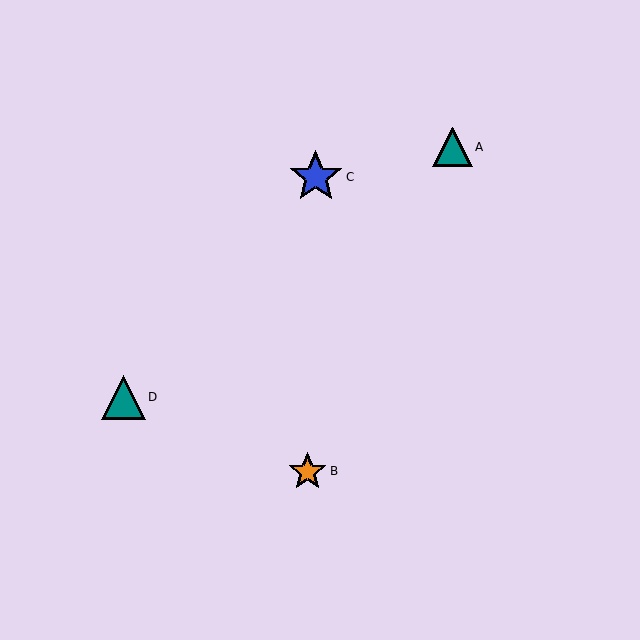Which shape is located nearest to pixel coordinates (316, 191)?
The blue star (labeled C) at (316, 177) is nearest to that location.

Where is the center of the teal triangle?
The center of the teal triangle is at (124, 397).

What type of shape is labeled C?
Shape C is a blue star.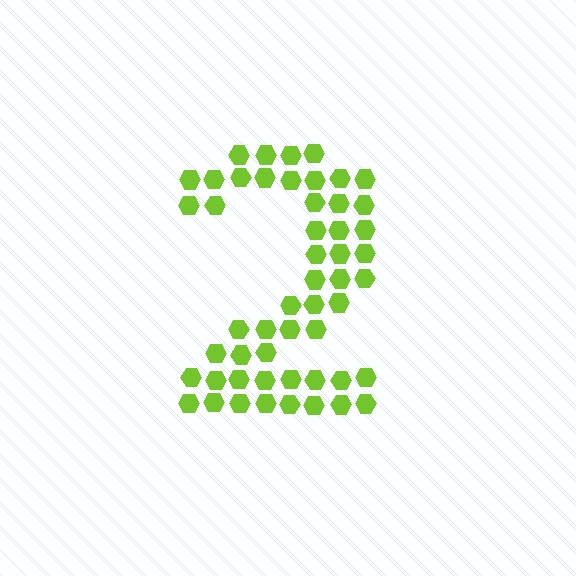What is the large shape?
The large shape is the digit 2.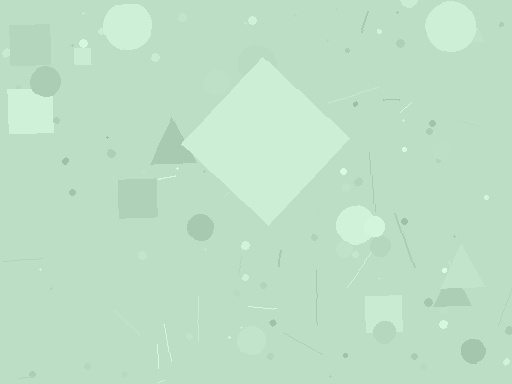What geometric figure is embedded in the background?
A diamond is embedded in the background.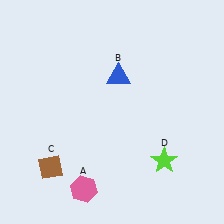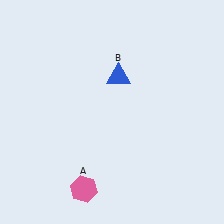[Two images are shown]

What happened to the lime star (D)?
The lime star (D) was removed in Image 2. It was in the bottom-right area of Image 1.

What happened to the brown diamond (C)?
The brown diamond (C) was removed in Image 2. It was in the bottom-left area of Image 1.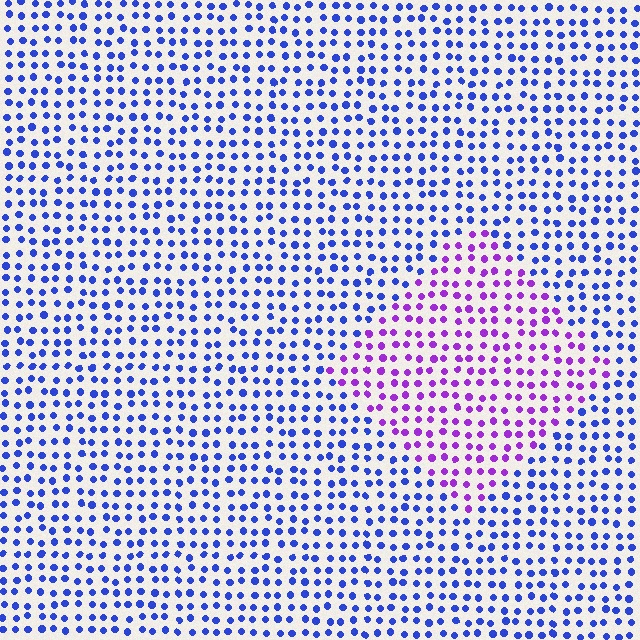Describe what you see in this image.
The image is filled with small blue elements in a uniform arrangement. A diamond-shaped region is visible where the elements are tinted to a slightly different hue, forming a subtle color boundary.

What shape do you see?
I see a diamond.